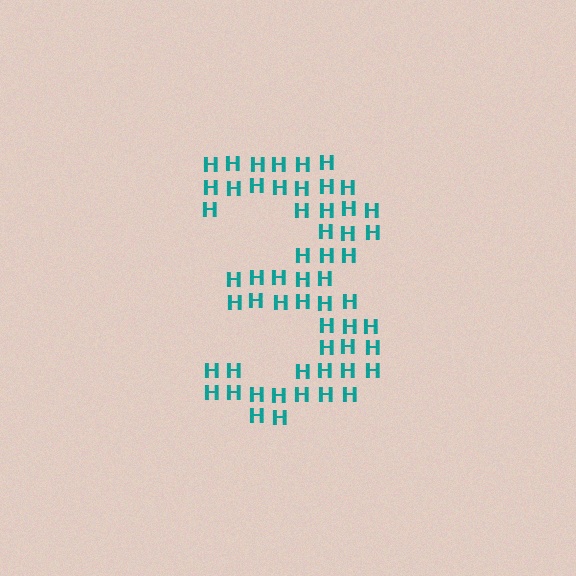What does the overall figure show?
The overall figure shows the digit 3.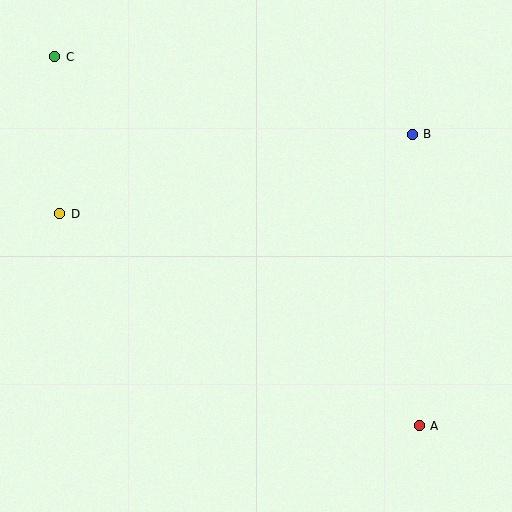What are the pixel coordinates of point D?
Point D is at (60, 214).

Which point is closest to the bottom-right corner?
Point A is closest to the bottom-right corner.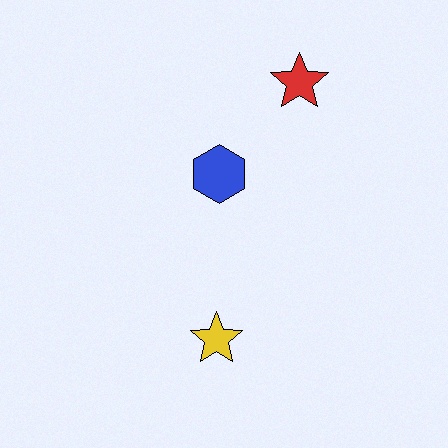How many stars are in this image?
There are 2 stars.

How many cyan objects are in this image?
There are no cyan objects.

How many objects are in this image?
There are 3 objects.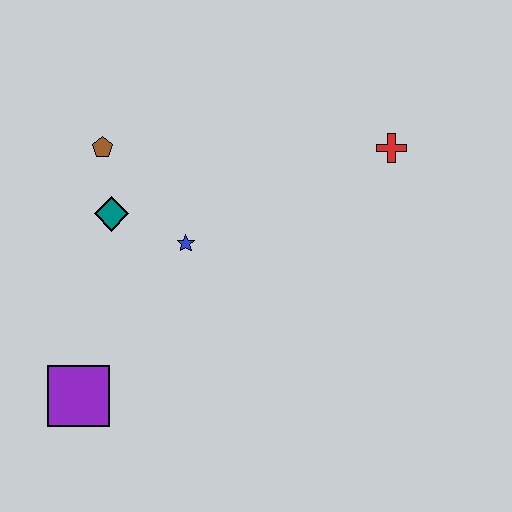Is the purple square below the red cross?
Yes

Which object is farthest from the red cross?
The purple square is farthest from the red cross.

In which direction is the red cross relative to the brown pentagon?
The red cross is to the right of the brown pentagon.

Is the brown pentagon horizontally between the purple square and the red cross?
Yes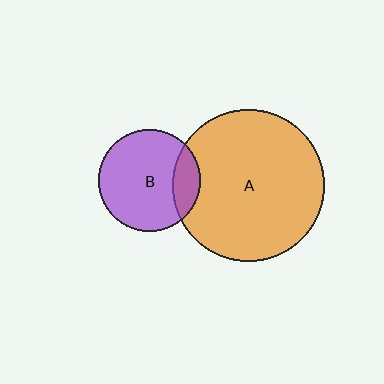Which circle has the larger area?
Circle A (orange).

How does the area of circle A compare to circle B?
Approximately 2.2 times.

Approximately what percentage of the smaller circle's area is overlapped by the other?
Approximately 20%.